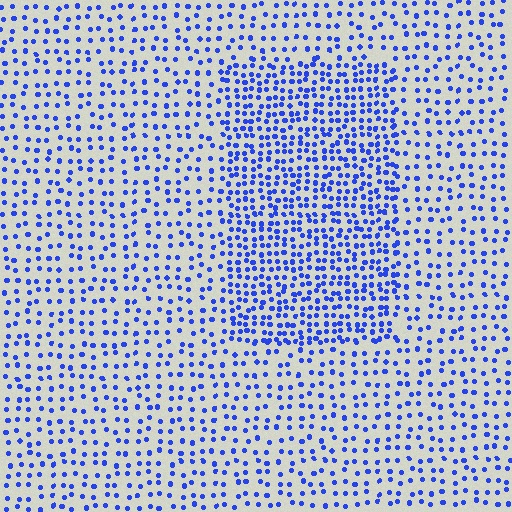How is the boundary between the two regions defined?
The boundary is defined by a change in element density (approximately 1.9x ratio). All elements are the same color, size, and shape.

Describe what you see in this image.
The image contains small blue elements arranged at two different densities. A rectangle-shaped region is visible where the elements are more densely packed than the surrounding area.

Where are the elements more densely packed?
The elements are more densely packed inside the rectangle boundary.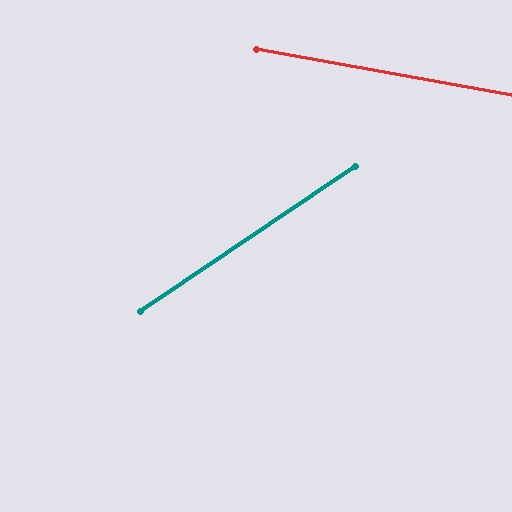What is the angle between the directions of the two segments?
Approximately 44 degrees.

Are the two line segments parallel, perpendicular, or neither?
Neither parallel nor perpendicular — they differ by about 44°.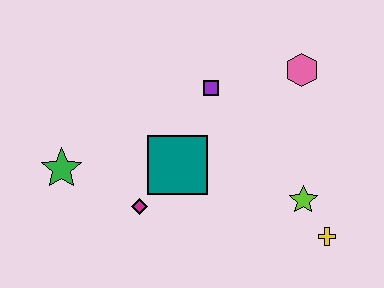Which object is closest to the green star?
The magenta diamond is closest to the green star.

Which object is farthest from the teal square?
The yellow cross is farthest from the teal square.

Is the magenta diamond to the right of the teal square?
No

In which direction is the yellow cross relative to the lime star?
The yellow cross is below the lime star.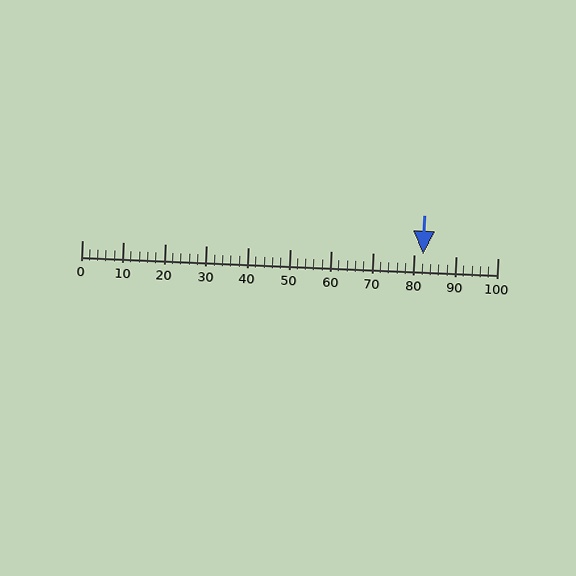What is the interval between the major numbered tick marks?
The major tick marks are spaced 10 units apart.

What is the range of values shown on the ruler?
The ruler shows values from 0 to 100.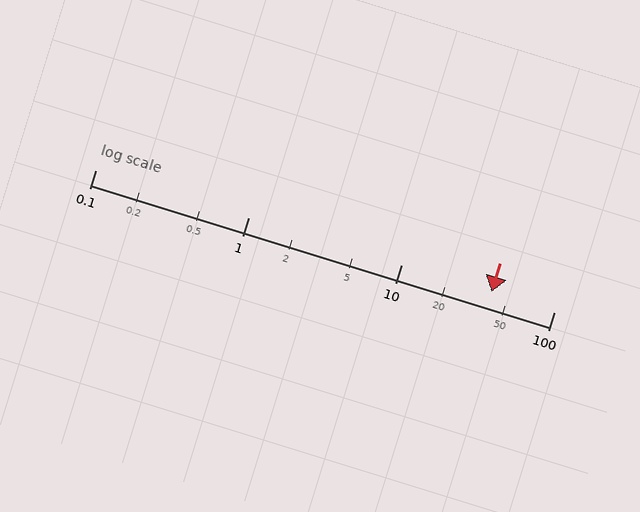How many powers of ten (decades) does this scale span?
The scale spans 3 decades, from 0.1 to 100.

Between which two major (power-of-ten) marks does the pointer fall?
The pointer is between 10 and 100.